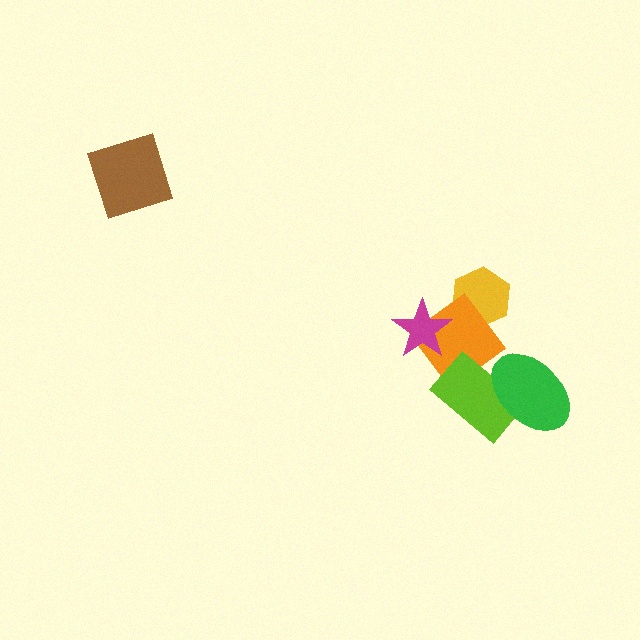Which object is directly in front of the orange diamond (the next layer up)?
The magenta star is directly in front of the orange diamond.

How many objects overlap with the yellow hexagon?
1 object overlaps with the yellow hexagon.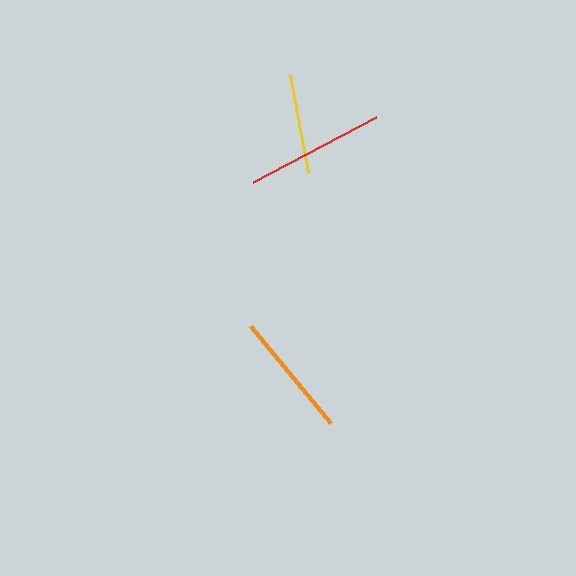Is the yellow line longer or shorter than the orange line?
The orange line is longer than the yellow line.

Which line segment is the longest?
The red line is the longest at approximately 139 pixels.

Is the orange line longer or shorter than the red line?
The red line is longer than the orange line.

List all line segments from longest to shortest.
From longest to shortest: red, orange, yellow.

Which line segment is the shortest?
The yellow line is the shortest at approximately 98 pixels.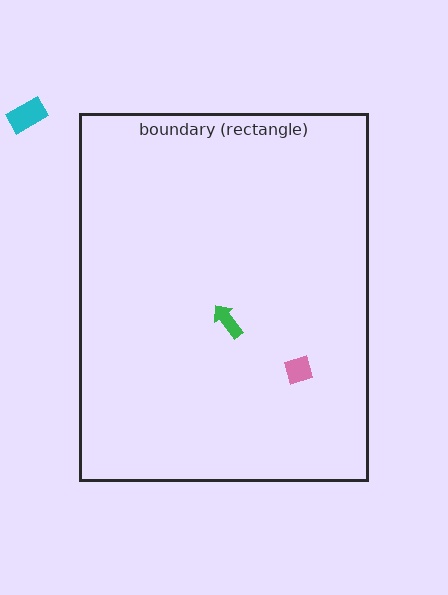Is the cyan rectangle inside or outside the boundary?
Outside.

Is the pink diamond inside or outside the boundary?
Inside.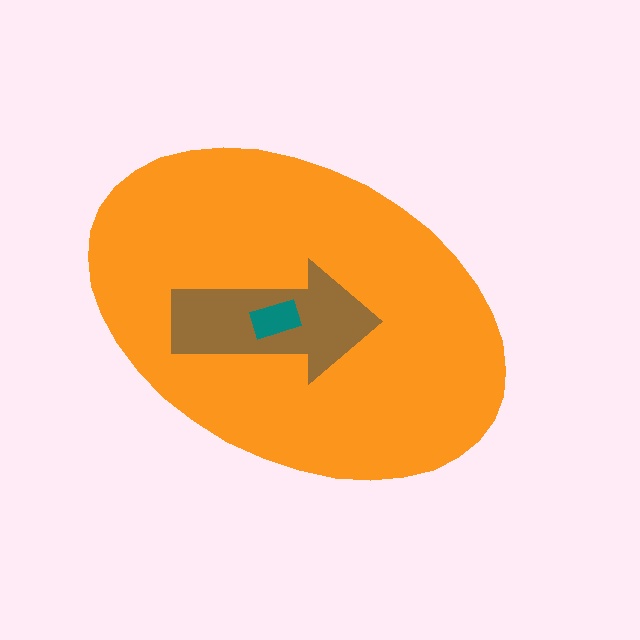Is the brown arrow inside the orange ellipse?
Yes.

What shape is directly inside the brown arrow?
The teal rectangle.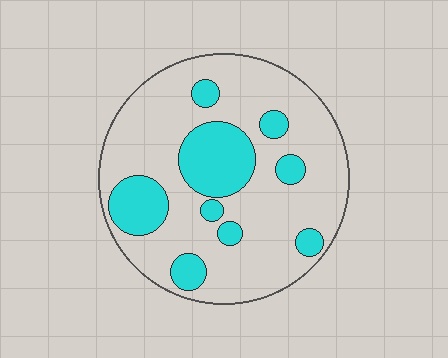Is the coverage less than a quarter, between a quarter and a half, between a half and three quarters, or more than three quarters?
Less than a quarter.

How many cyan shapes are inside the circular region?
9.